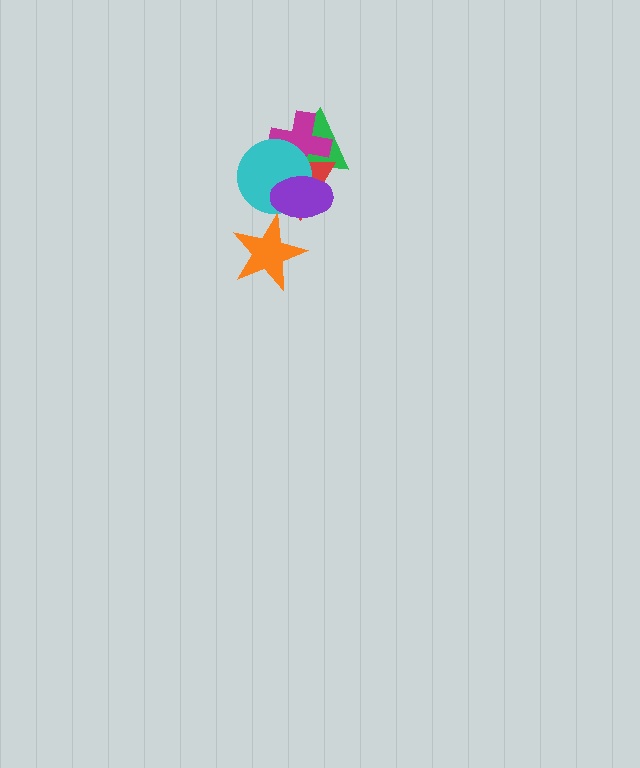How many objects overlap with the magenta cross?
4 objects overlap with the magenta cross.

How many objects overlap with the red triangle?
4 objects overlap with the red triangle.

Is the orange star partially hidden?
No, no other shape covers it.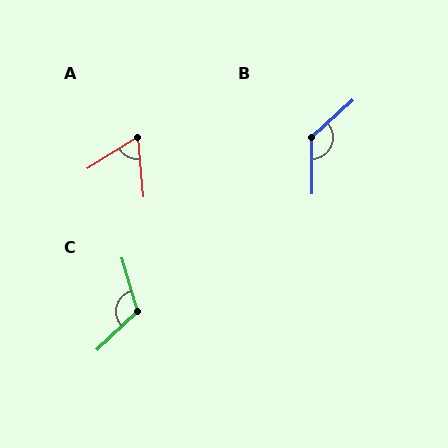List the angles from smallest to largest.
A (63°), C (117°), B (132°).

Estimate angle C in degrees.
Approximately 117 degrees.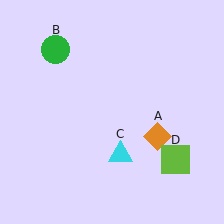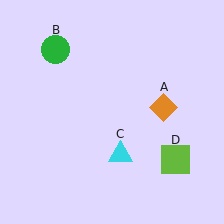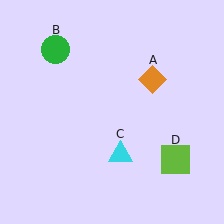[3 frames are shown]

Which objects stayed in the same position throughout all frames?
Green circle (object B) and cyan triangle (object C) and lime square (object D) remained stationary.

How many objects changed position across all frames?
1 object changed position: orange diamond (object A).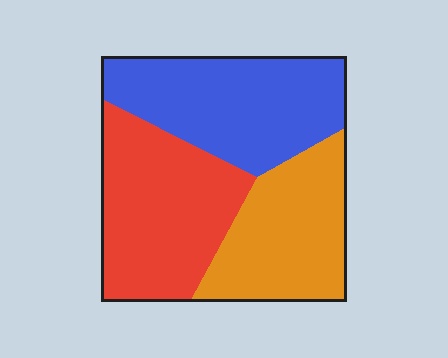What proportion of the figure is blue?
Blue takes up about one third (1/3) of the figure.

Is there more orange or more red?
Red.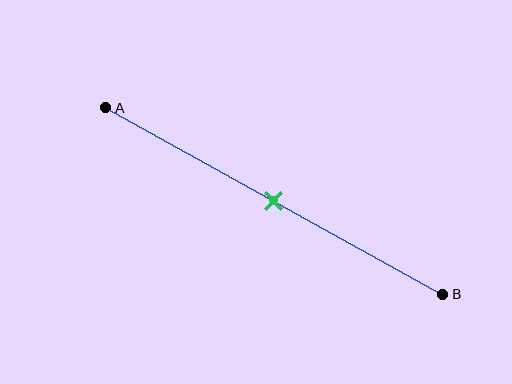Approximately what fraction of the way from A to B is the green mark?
The green mark is approximately 50% of the way from A to B.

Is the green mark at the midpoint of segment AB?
Yes, the mark is approximately at the midpoint.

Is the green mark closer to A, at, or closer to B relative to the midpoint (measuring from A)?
The green mark is approximately at the midpoint of segment AB.